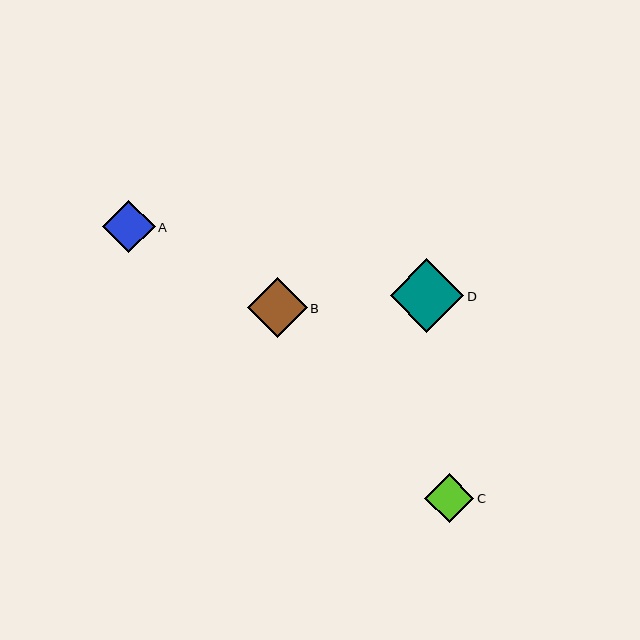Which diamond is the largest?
Diamond D is the largest with a size of approximately 74 pixels.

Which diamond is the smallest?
Diamond C is the smallest with a size of approximately 49 pixels.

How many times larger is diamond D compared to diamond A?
Diamond D is approximately 1.4 times the size of diamond A.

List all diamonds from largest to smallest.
From largest to smallest: D, B, A, C.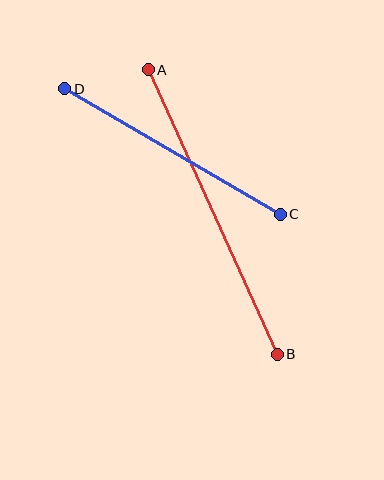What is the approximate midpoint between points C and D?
The midpoint is at approximately (173, 151) pixels.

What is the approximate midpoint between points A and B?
The midpoint is at approximately (213, 212) pixels.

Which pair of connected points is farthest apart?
Points A and B are farthest apart.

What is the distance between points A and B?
The distance is approximately 312 pixels.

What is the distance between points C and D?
The distance is approximately 249 pixels.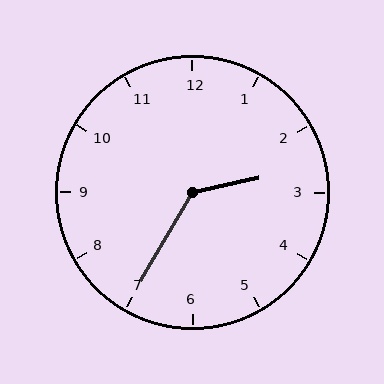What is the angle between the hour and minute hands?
Approximately 132 degrees.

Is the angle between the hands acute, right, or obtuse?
It is obtuse.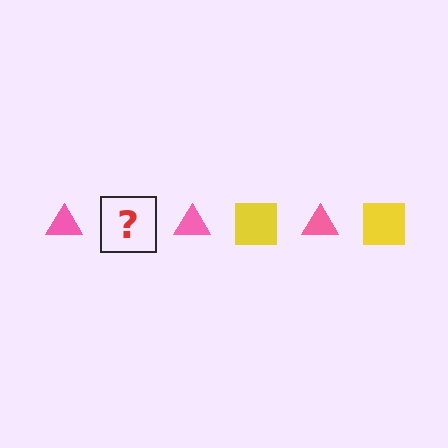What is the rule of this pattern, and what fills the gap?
The rule is that the pattern alternates between pink triangle and yellow square. The gap should be filled with a yellow square.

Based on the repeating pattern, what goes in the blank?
The blank should be a yellow square.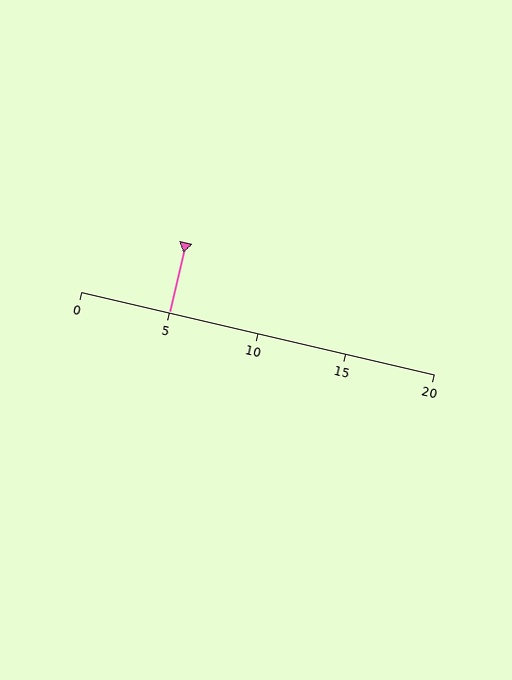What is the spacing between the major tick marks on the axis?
The major ticks are spaced 5 apart.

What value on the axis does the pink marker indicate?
The marker indicates approximately 5.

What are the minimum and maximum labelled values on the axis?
The axis runs from 0 to 20.